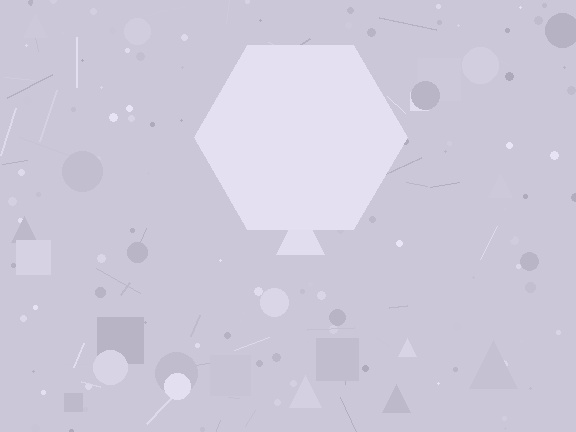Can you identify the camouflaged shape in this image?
The camouflaged shape is a hexagon.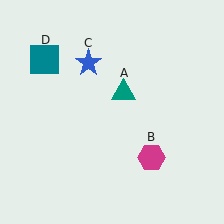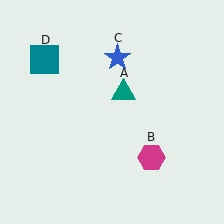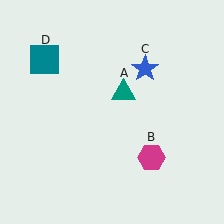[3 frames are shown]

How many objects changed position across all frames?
1 object changed position: blue star (object C).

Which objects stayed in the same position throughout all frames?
Teal triangle (object A) and magenta hexagon (object B) and teal square (object D) remained stationary.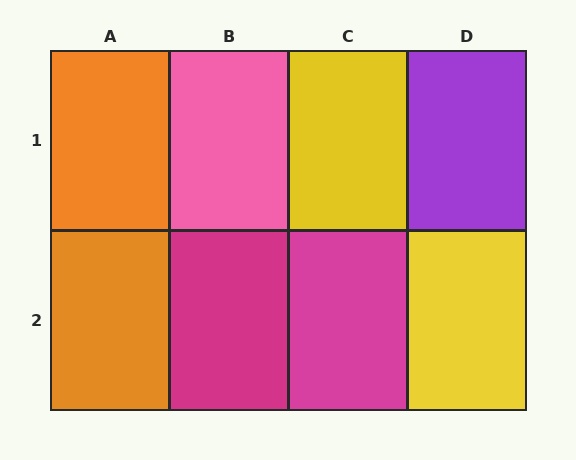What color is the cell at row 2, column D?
Yellow.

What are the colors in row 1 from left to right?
Orange, pink, yellow, purple.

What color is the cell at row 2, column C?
Magenta.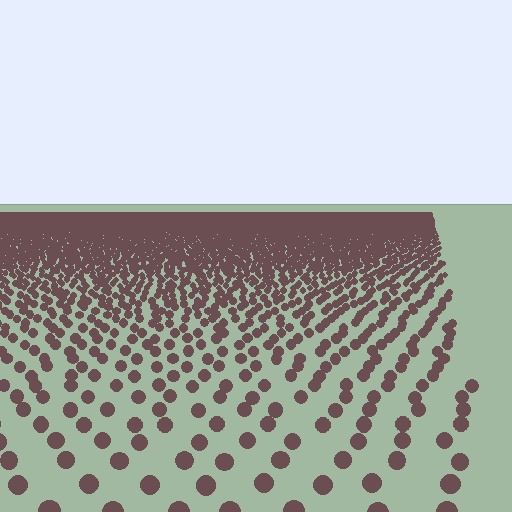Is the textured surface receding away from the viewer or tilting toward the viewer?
The surface is receding away from the viewer. Texture elements get smaller and denser toward the top.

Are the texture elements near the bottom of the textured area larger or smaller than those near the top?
Larger. Near the bottom, elements are closer to the viewer and appear at a bigger on-screen size.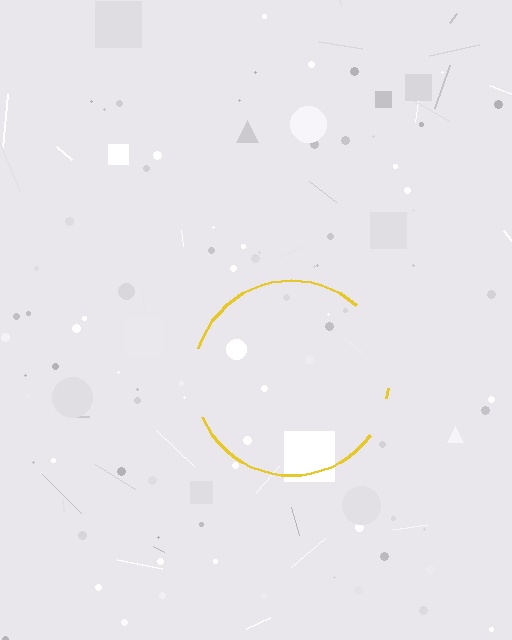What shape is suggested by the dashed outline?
The dashed outline suggests a circle.